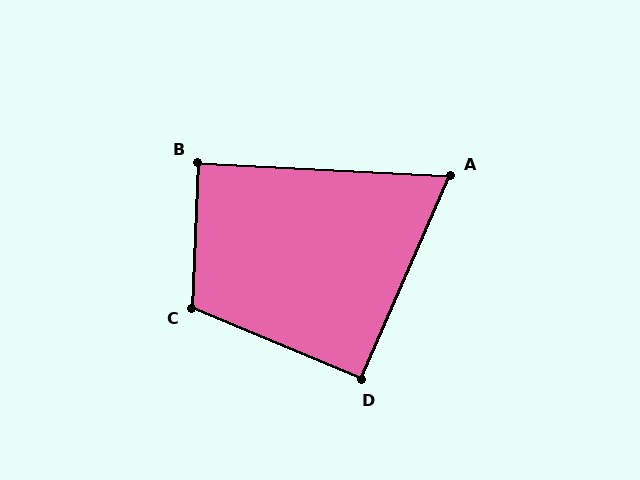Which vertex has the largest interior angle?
C, at approximately 111 degrees.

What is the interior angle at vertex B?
Approximately 89 degrees (approximately right).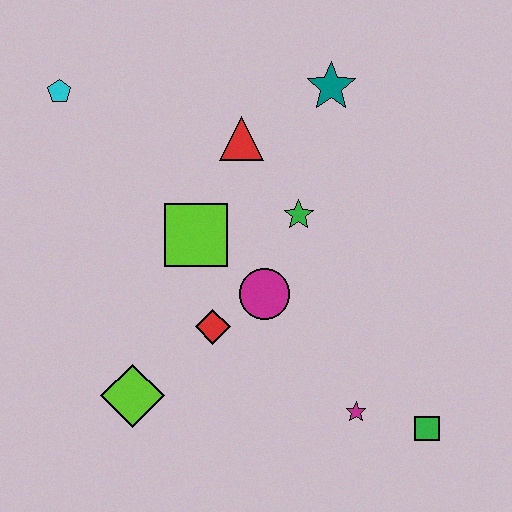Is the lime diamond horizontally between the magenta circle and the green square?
No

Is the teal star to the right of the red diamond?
Yes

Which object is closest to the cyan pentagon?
The red triangle is closest to the cyan pentagon.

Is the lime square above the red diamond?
Yes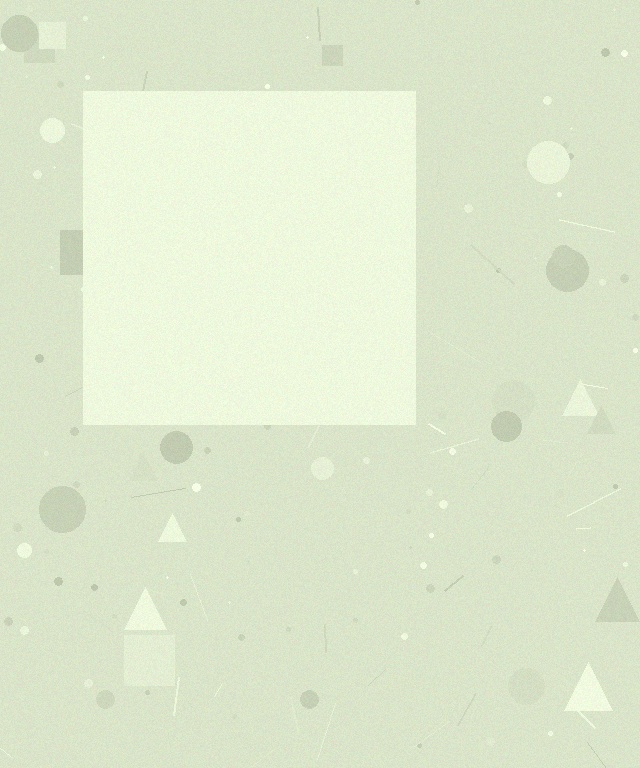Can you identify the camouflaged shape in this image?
The camouflaged shape is a square.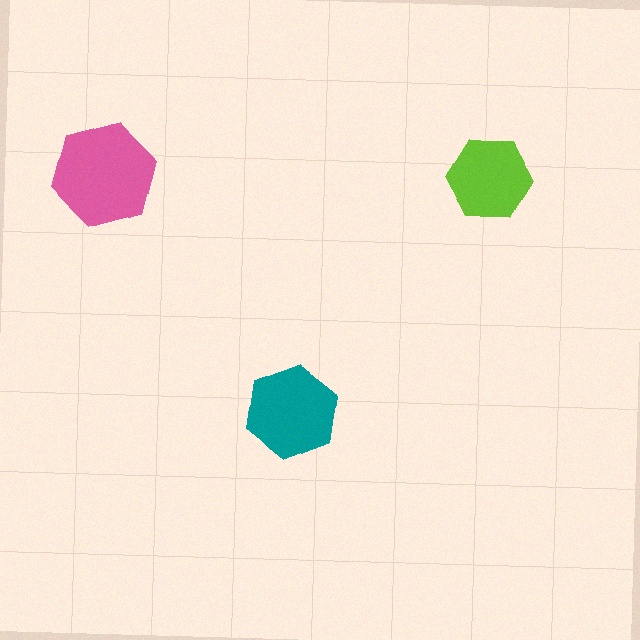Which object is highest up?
The lime hexagon is topmost.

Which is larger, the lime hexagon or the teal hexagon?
The teal one.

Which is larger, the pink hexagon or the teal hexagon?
The pink one.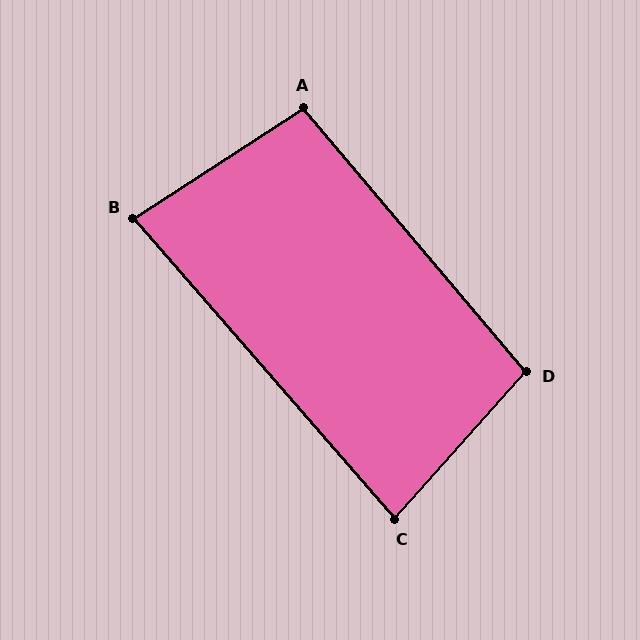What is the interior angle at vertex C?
Approximately 83 degrees (acute).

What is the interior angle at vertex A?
Approximately 97 degrees (obtuse).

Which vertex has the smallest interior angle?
B, at approximately 82 degrees.